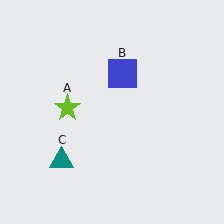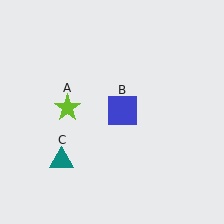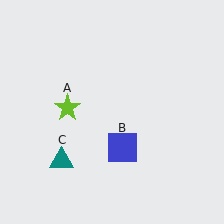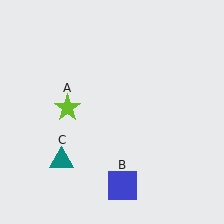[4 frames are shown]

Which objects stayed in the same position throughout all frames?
Lime star (object A) and teal triangle (object C) remained stationary.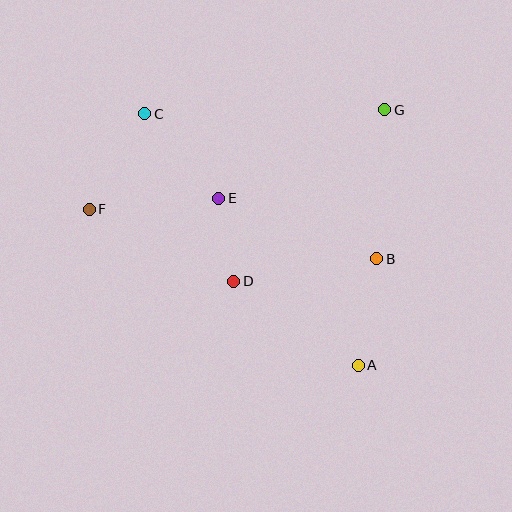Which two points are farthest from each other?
Points A and C are farthest from each other.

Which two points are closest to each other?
Points D and E are closest to each other.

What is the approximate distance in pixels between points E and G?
The distance between E and G is approximately 188 pixels.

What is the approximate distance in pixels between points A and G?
The distance between A and G is approximately 257 pixels.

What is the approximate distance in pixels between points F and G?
The distance between F and G is approximately 312 pixels.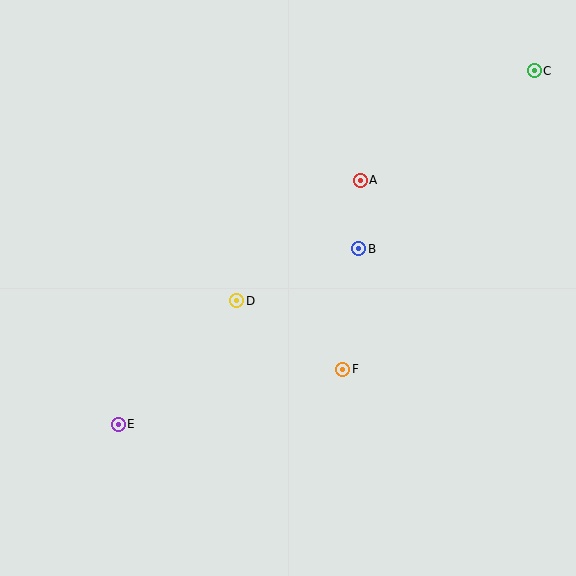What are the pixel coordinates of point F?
Point F is at (343, 369).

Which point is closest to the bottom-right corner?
Point F is closest to the bottom-right corner.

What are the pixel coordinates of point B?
Point B is at (359, 249).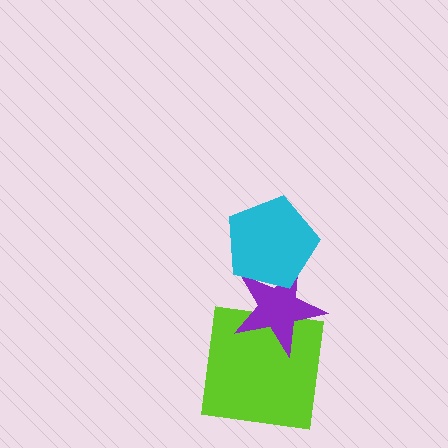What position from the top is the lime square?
The lime square is 3rd from the top.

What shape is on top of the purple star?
The cyan pentagon is on top of the purple star.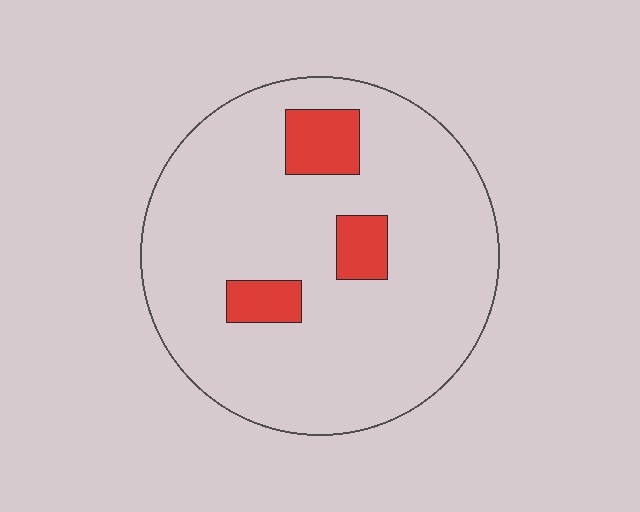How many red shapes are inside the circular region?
3.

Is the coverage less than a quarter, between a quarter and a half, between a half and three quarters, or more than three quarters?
Less than a quarter.